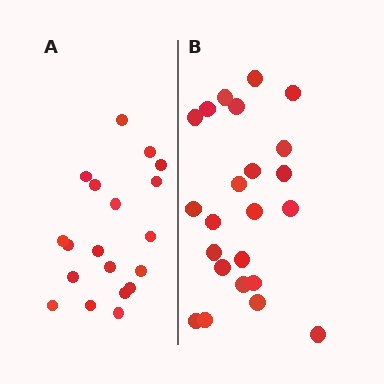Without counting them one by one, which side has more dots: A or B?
Region B (the right region) has more dots.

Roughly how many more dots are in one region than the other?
Region B has about 4 more dots than region A.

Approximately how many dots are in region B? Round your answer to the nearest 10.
About 20 dots. (The exact count is 23, which rounds to 20.)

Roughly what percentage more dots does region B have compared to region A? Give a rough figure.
About 20% more.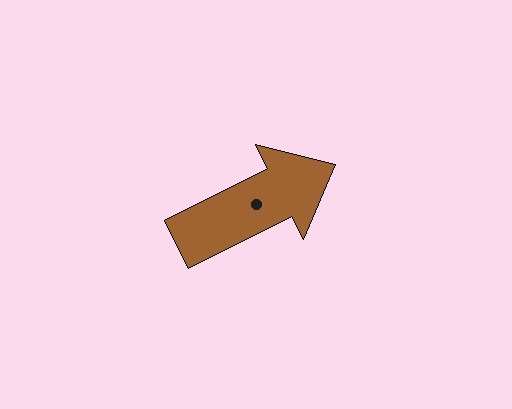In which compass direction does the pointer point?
Northeast.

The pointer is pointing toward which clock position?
Roughly 2 o'clock.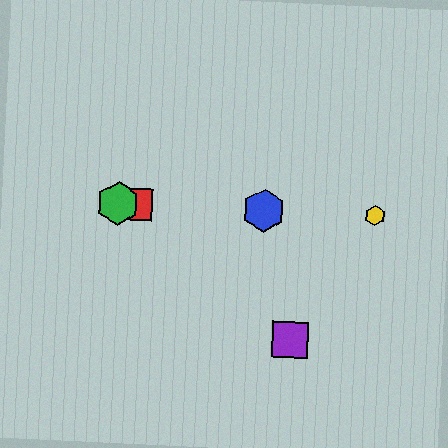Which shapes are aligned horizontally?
The red square, the blue hexagon, the green hexagon, the yellow hexagon are aligned horizontally.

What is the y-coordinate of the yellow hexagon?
The yellow hexagon is at y≈216.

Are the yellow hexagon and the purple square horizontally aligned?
No, the yellow hexagon is at y≈216 and the purple square is at y≈340.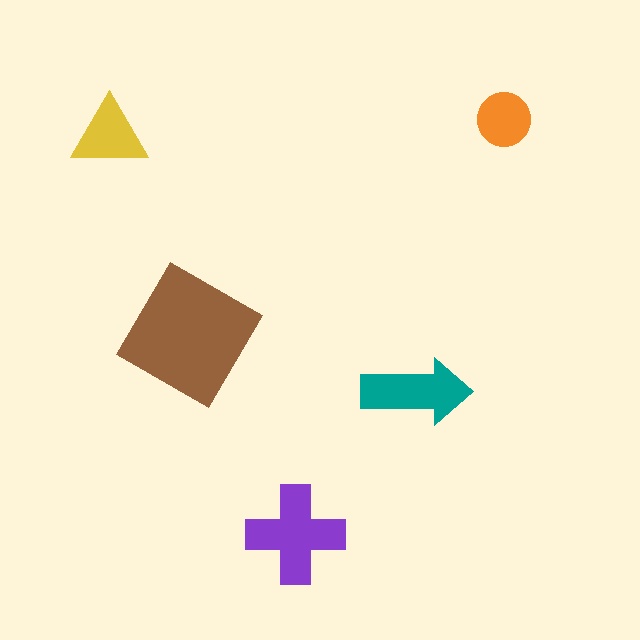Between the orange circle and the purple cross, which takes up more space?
The purple cross.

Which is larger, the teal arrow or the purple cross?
The purple cross.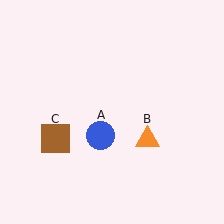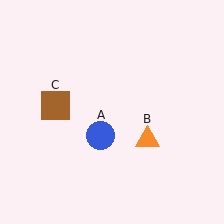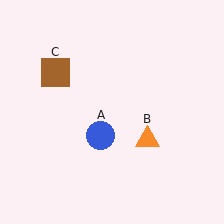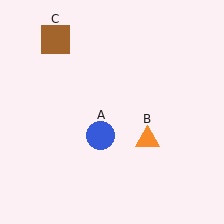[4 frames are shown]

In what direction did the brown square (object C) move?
The brown square (object C) moved up.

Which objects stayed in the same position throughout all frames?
Blue circle (object A) and orange triangle (object B) remained stationary.